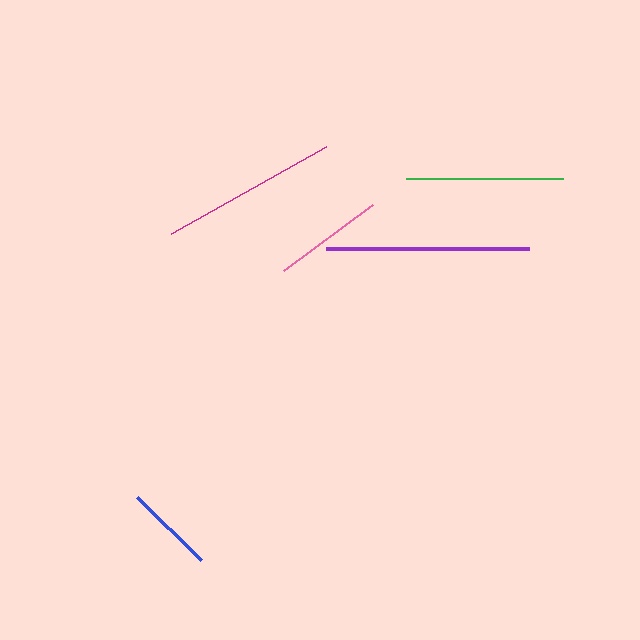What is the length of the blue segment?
The blue segment is approximately 90 pixels long.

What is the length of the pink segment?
The pink segment is approximately 111 pixels long.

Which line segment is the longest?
The purple line is the longest at approximately 202 pixels.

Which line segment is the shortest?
The blue line is the shortest at approximately 90 pixels.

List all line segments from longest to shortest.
From longest to shortest: purple, magenta, green, pink, blue.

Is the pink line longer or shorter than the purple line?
The purple line is longer than the pink line.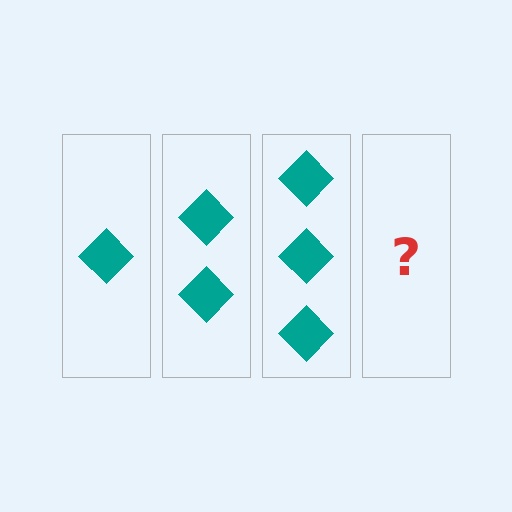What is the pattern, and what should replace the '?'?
The pattern is that each step adds one more diamond. The '?' should be 4 diamonds.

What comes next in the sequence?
The next element should be 4 diamonds.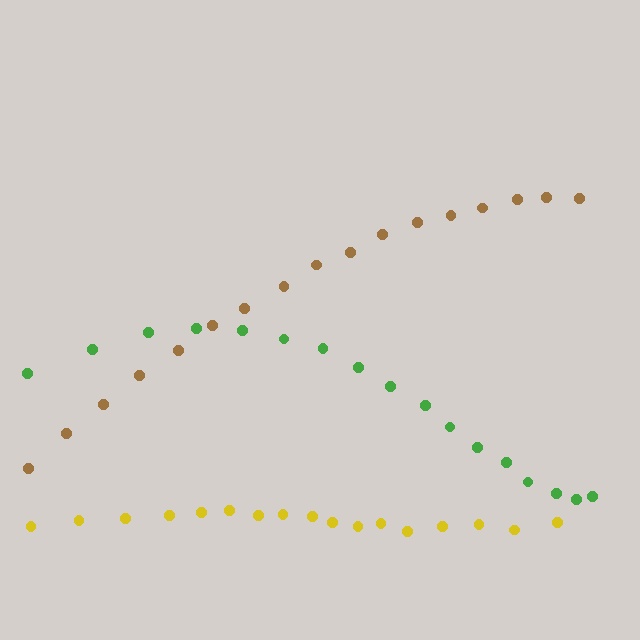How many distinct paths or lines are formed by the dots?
There are 3 distinct paths.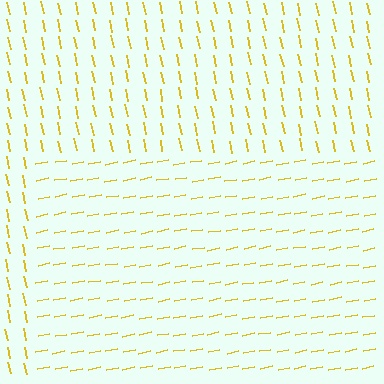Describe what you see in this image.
The image is filled with small yellow line segments. A rectangle region in the image has lines oriented differently from the surrounding lines, creating a visible texture boundary.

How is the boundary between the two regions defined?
The boundary is defined purely by a change in line orientation (approximately 88 degrees difference). All lines are the same color and thickness.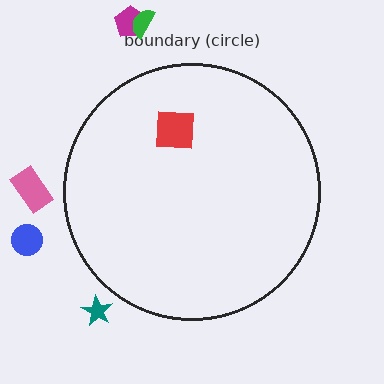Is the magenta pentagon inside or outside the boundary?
Outside.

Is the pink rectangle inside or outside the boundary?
Outside.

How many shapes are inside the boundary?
1 inside, 5 outside.